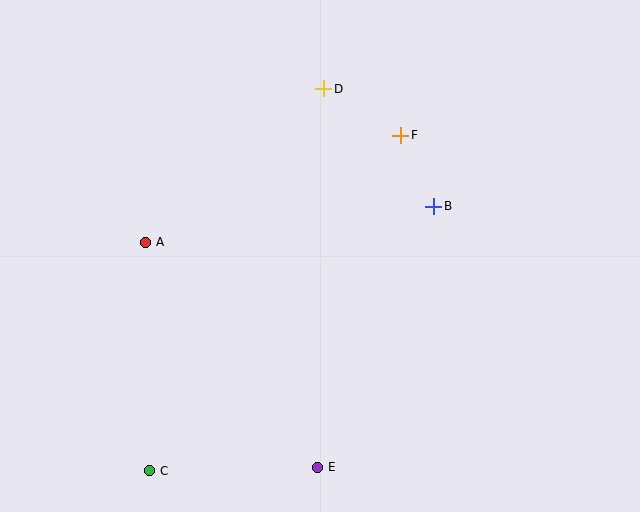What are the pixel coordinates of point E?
Point E is at (318, 467).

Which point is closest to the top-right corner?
Point F is closest to the top-right corner.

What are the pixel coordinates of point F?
Point F is at (401, 135).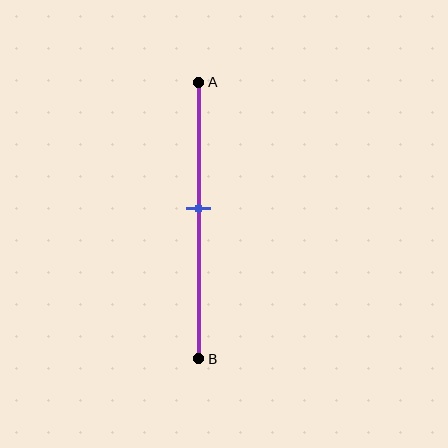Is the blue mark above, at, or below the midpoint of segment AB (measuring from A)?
The blue mark is above the midpoint of segment AB.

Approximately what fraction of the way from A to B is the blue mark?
The blue mark is approximately 45% of the way from A to B.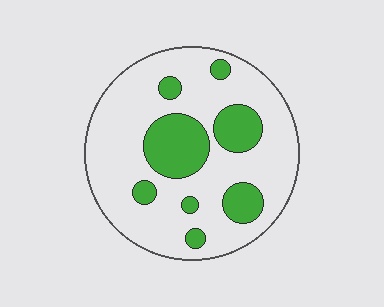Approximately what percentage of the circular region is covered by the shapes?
Approximately 25%.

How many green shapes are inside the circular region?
8.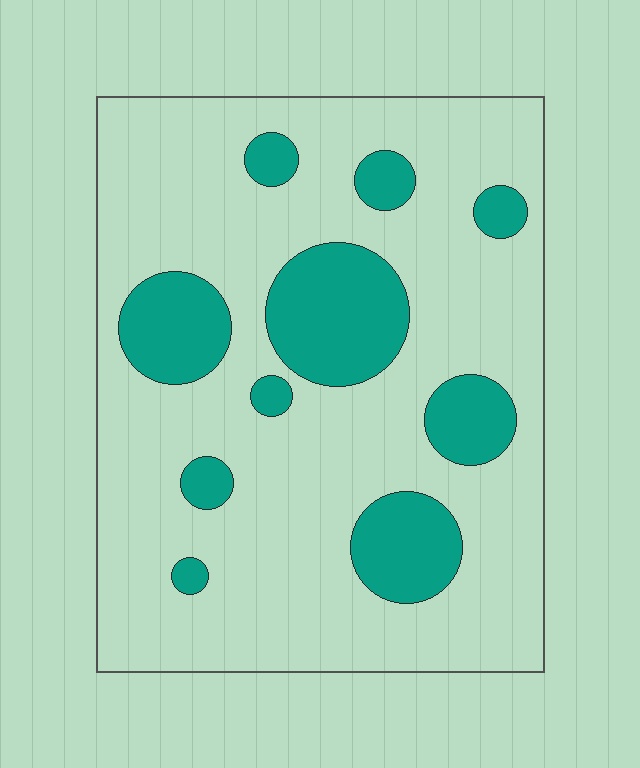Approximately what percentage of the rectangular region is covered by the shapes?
Approximately 20%.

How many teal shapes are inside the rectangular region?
10.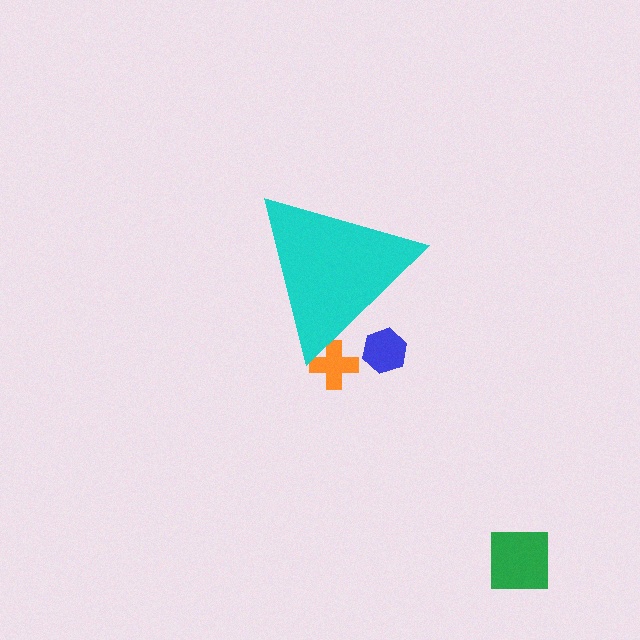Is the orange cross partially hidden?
Yes, the orange cross is partially hidden behind the cyan triangle.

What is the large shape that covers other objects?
A cyan triangle.